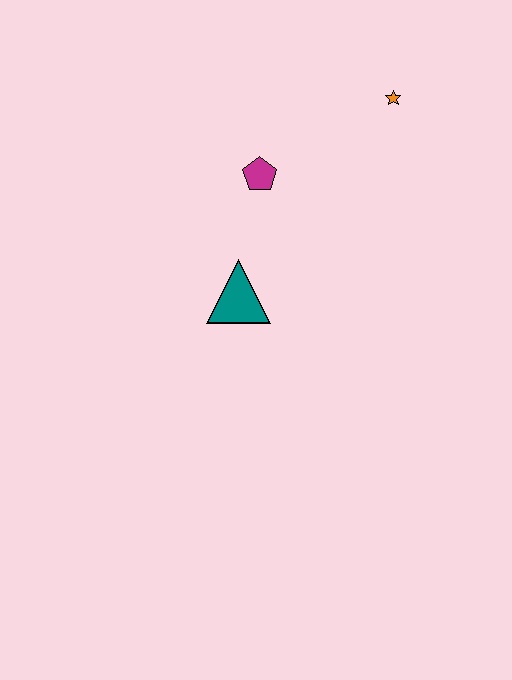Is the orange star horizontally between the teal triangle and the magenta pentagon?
No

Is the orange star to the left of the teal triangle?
No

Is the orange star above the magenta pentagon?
Yes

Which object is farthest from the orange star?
The teal triangle is farthest from the orange star.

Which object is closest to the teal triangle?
The magenta pentagon is closest to the teal triangle.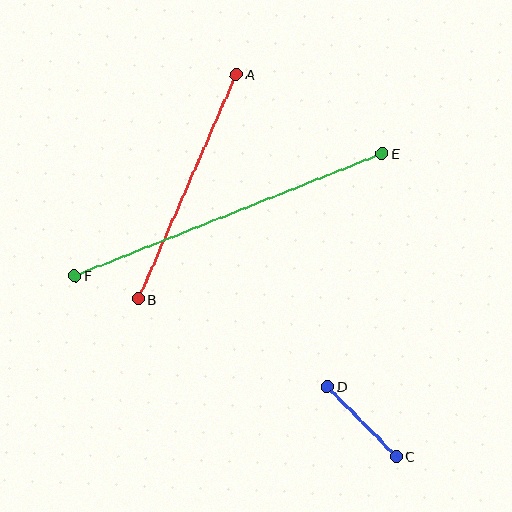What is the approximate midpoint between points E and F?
The midpoint is at approximately (228, 214) pixels.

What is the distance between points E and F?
The distance is approximately 331 pixels.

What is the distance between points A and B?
The distance is approximately 245 pixels.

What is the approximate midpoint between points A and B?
The midpoint is at approximately (187, 186) pixels.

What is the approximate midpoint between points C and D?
The midpoint is at approximately (362, 421) pixels.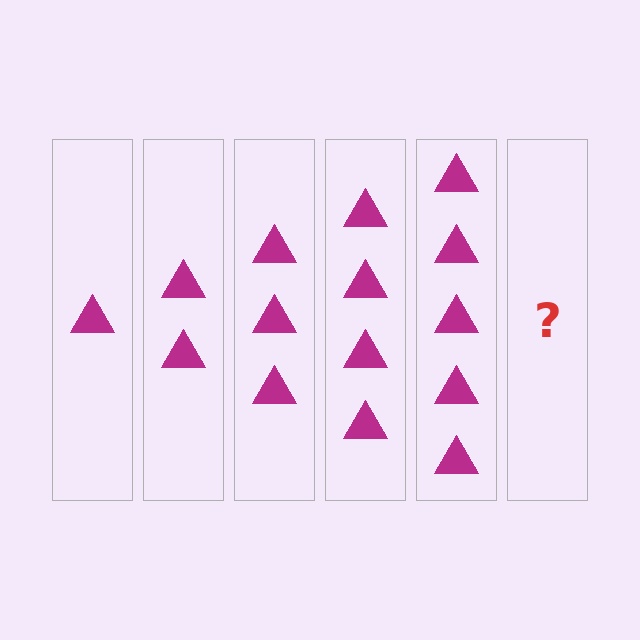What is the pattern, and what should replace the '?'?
The pattern is that each step adds one more triangle. The '?' should be 6 triangles.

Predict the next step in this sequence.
The next step is 6 triangles.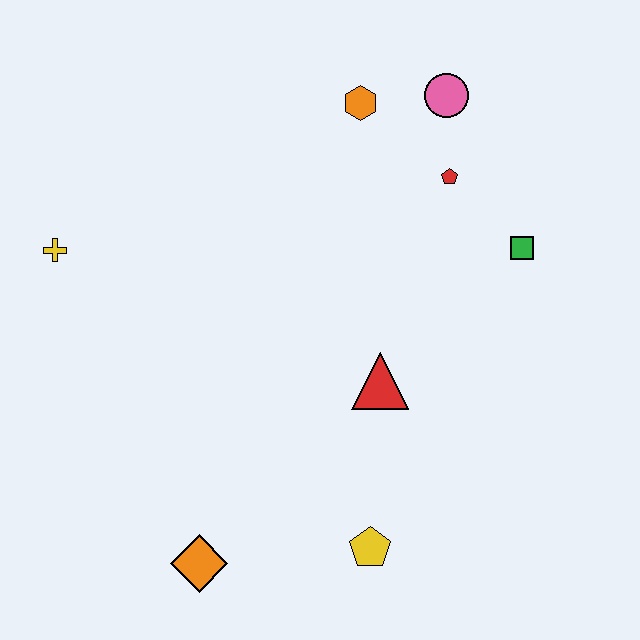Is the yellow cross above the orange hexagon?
No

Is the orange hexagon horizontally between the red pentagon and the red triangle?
No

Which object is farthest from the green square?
The yellow cross is farthest from the green square.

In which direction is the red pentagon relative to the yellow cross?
The red pentagon is to the right of the yellow cross.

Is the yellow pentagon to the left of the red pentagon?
Yes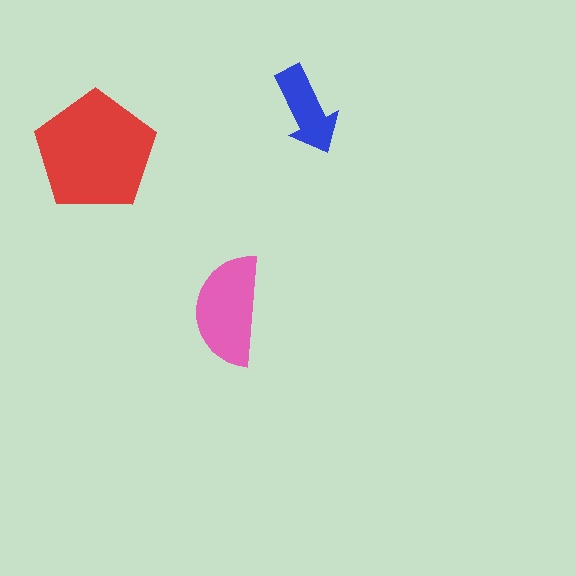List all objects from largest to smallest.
The red pentagon, the pink semicircle, the blue arrow.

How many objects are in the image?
There are 3 objects in the image.